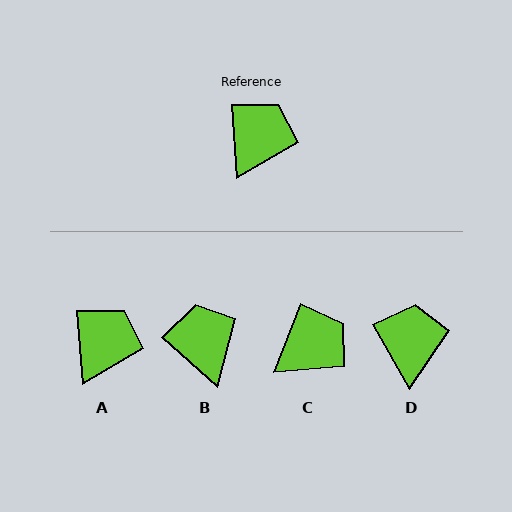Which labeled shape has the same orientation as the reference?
A.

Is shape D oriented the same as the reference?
No, it is off by about 25 degrees.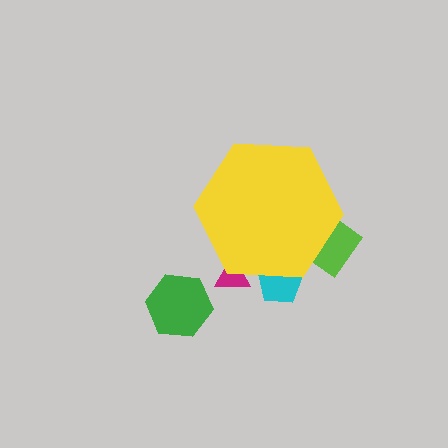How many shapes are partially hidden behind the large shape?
3 shapes are partially hidden.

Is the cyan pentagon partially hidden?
Yes, the cyan pentagon is partially hidden behind the yellow hexagon.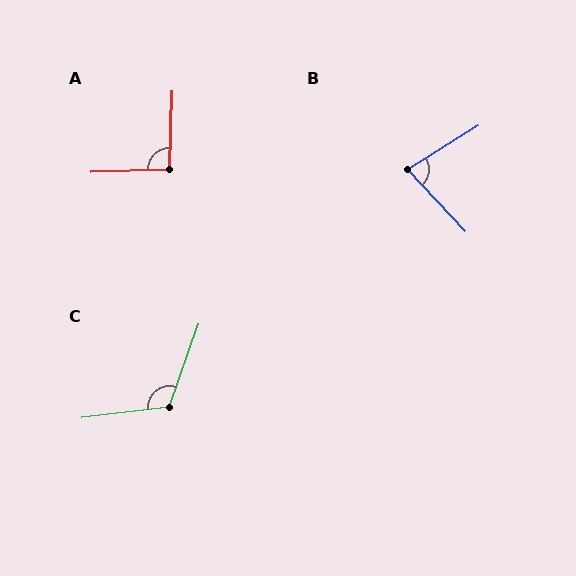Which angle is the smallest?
B, at approximately 79 degrees.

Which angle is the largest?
C, at approximately 116 degrees.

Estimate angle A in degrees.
Approximately 94 degrees.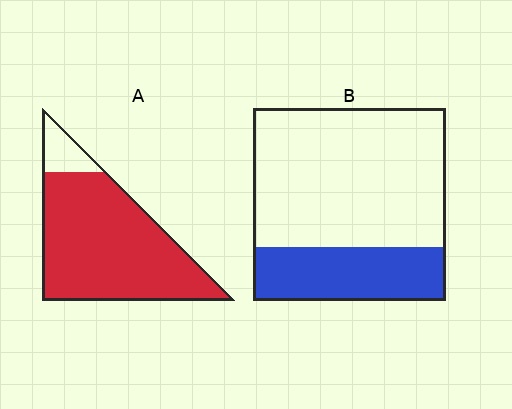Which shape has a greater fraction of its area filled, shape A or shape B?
Shape A.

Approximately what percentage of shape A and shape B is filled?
A is approximately 90% and B is approximately 30%.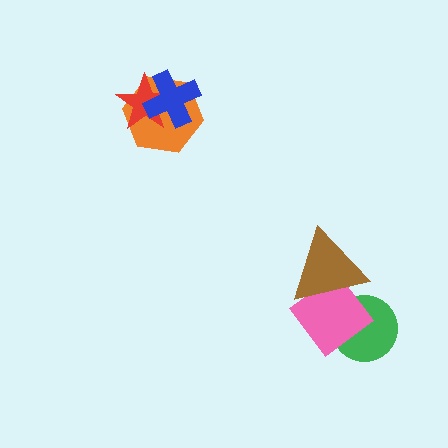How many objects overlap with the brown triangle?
2 objects overlap with the brown triangle.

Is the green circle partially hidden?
Yes, it is partially covered by another shape.